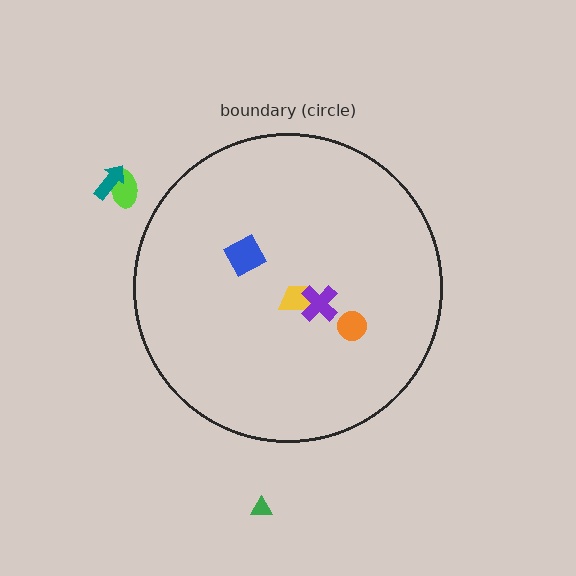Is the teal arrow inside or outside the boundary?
Outside.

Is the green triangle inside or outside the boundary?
Outside.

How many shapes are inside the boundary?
4 inside, 3 outside.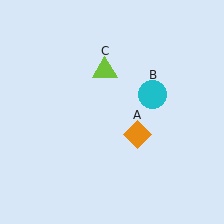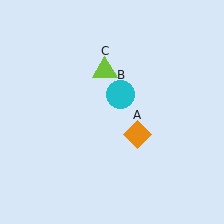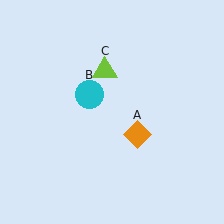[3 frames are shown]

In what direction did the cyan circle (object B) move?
The cyan circle (object B) moved left.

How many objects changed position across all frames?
1 object changed position: cyan circle (object B).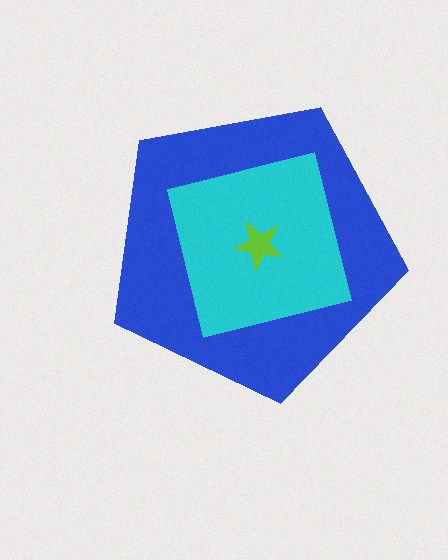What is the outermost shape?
The blue pentagon.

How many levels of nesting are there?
3.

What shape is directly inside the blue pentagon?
The cyan square.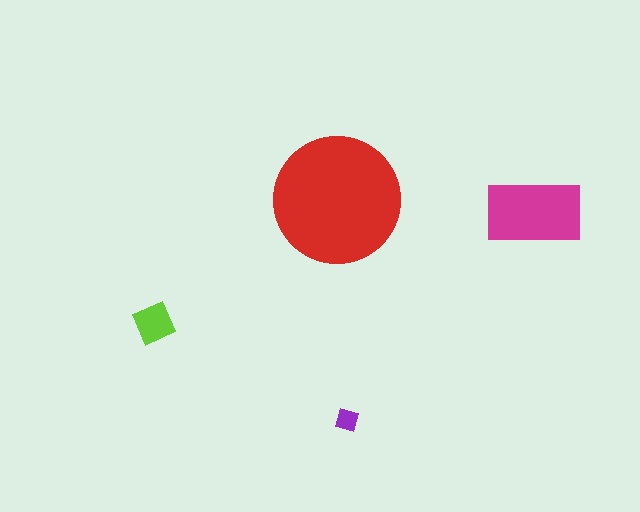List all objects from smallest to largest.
The purple diamond, the lime square, the magenta rectangle, the red circle.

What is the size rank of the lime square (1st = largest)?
3rd.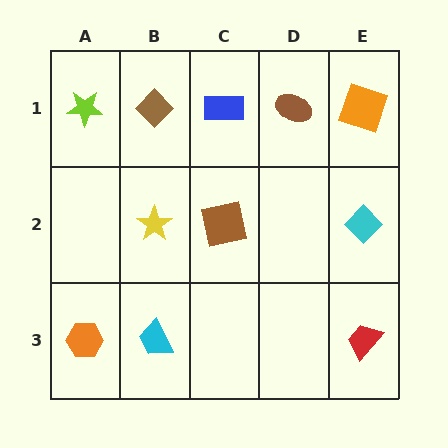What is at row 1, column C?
A blue rectangle.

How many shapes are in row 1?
5 shapes.